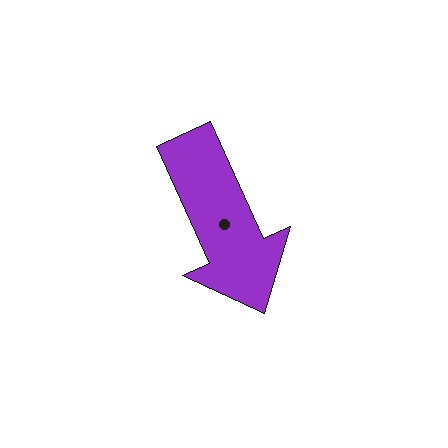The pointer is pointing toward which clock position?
Roughly 5 o'clock.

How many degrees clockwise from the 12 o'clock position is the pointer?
Approximately 156 degrees.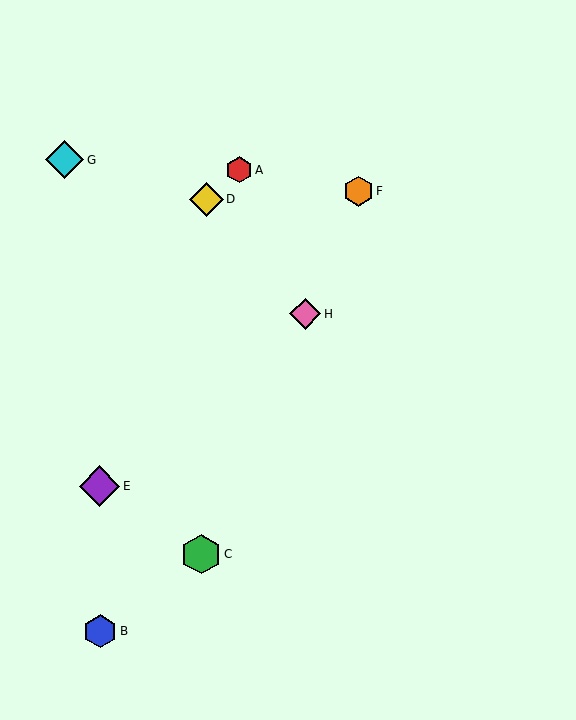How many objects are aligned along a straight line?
3 objects (C, F, H) are aligned along a straight line.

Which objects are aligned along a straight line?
Objects C, F, H are aligned along a straight line.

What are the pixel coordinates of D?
Object D is at (206, 199).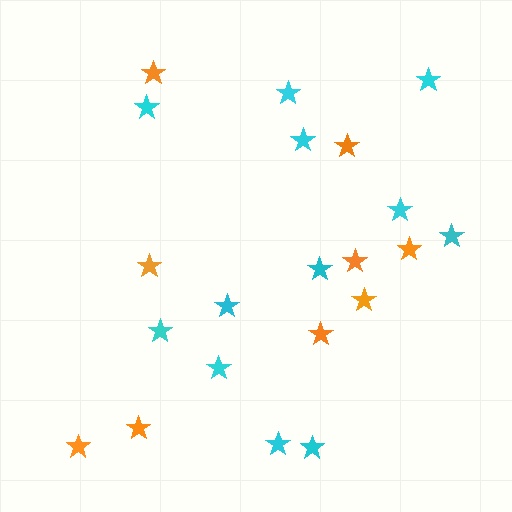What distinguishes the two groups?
There are 2 groups: one group of cyan stars (12) and one group of orange stars (9).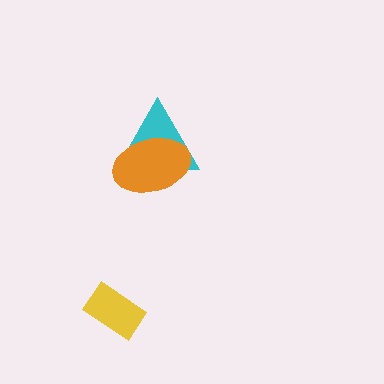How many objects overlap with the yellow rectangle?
0 objects overlap with the yellow rectangle.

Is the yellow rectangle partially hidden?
No, no other shape covers it.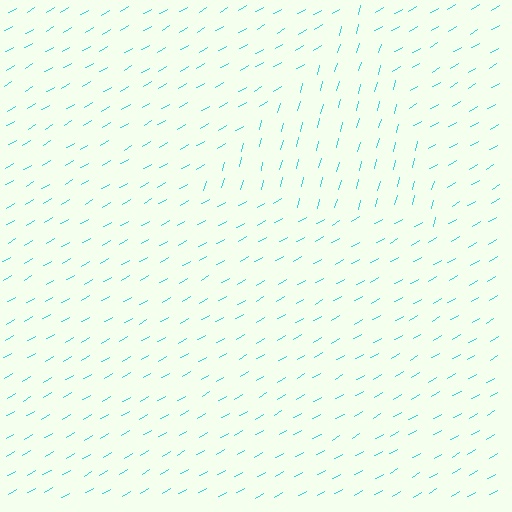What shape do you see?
I see a triangle.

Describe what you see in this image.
The image is filled with small cyan line segments. A triangle region in the image has lines oriented differently from the surrounding lines, creating a visible texture boundary.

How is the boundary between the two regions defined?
The boundary is defined purely by a change in line orientation (approximately 45 degrees difference). All lines are the same color and thickness.